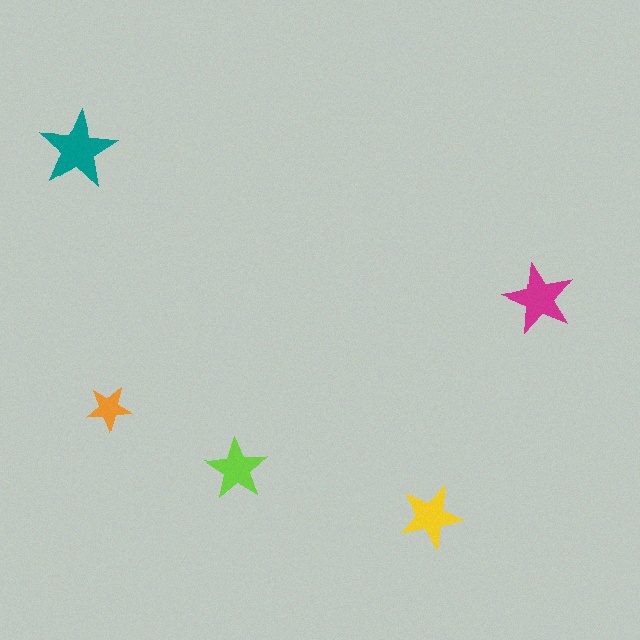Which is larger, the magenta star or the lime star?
The magenta one.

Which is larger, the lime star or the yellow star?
The yellow one.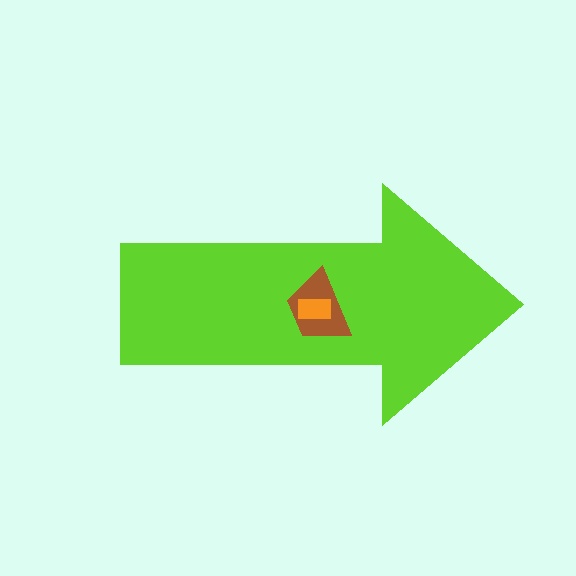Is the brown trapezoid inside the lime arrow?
Yes.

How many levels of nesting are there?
3.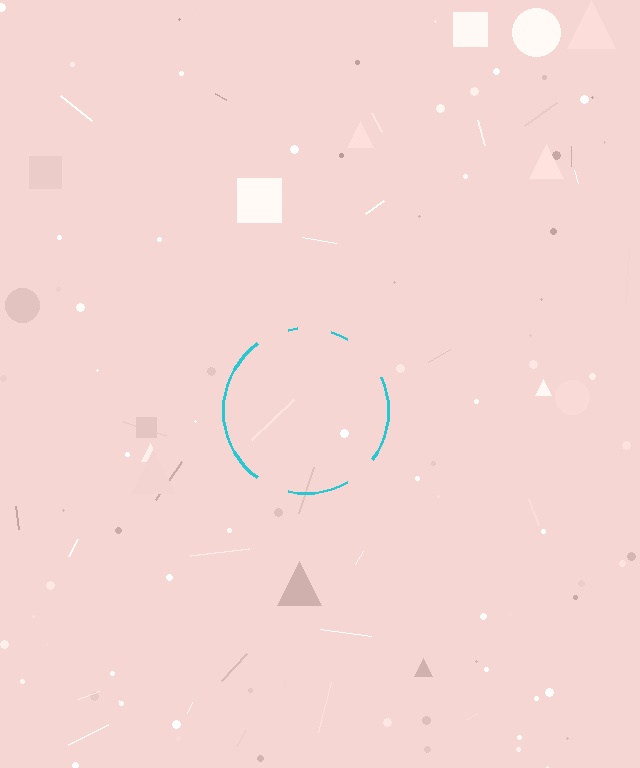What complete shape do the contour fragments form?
The contour fragments form a circle.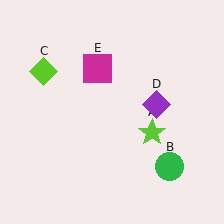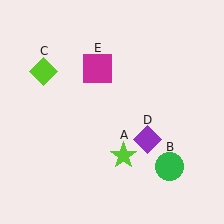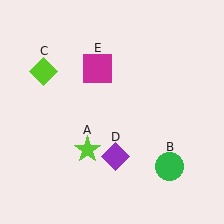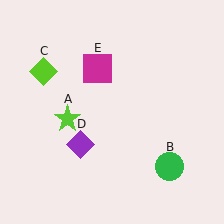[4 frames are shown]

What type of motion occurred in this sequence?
The lime star (object A), purple diamond (object D) rotated clockwise around the center of the scene.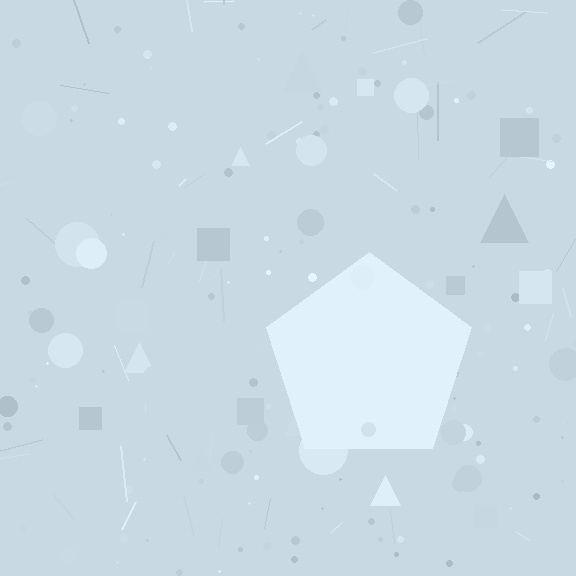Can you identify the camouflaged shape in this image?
The camouflaged shape is a pentagon.